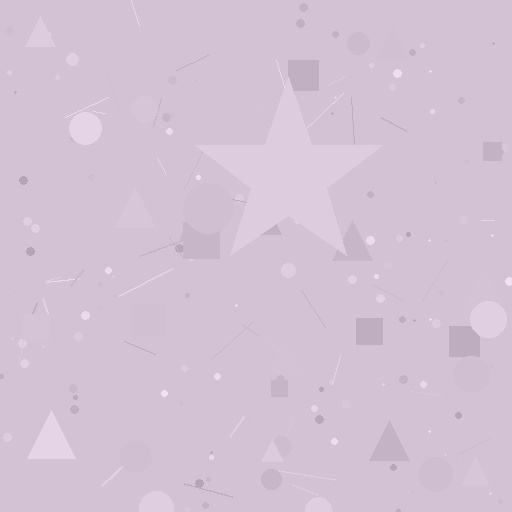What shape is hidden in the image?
A star is hidden in the image.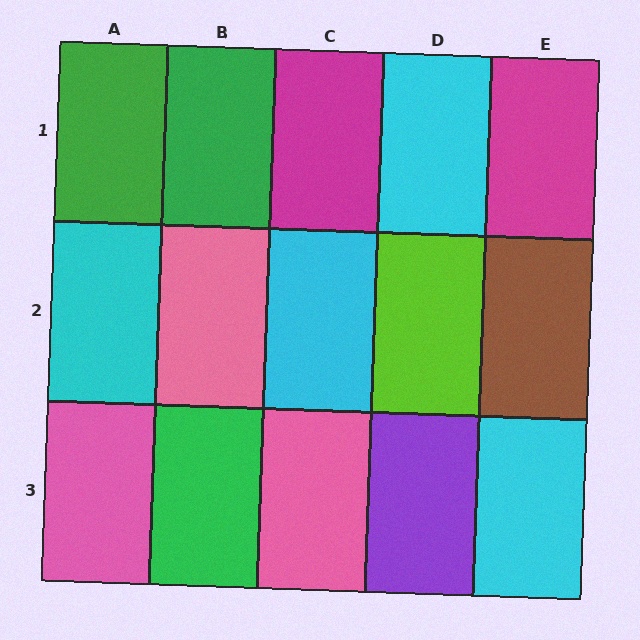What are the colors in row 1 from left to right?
Green, green, magenta, cyan, magenta.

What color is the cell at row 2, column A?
Cyan.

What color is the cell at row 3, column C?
Pink.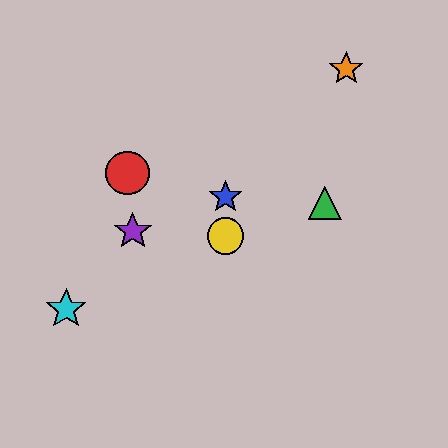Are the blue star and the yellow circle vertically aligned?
Yes, both are at x≈226.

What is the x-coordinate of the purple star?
The purple star is at x≈133.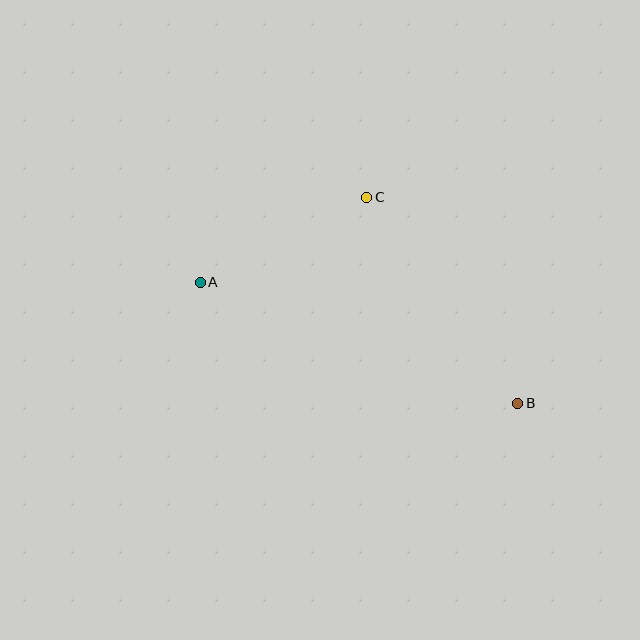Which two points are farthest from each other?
Points A and B are farthest from each other.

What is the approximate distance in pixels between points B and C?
The distance between B and C is approximately 255 pixels.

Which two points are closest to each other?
Points A and C are closest to each other.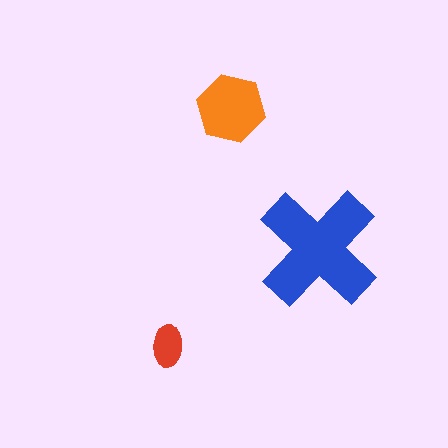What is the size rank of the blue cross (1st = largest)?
1st.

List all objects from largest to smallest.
The blue cross, the orange hexagon, the red ellipse.